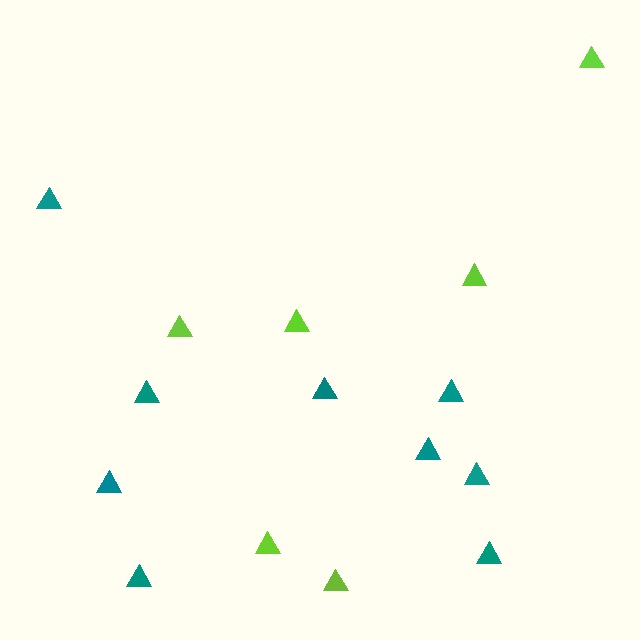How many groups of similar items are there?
There are 2 groups: one group of teal triangles (9) and one group of lime triangles (6).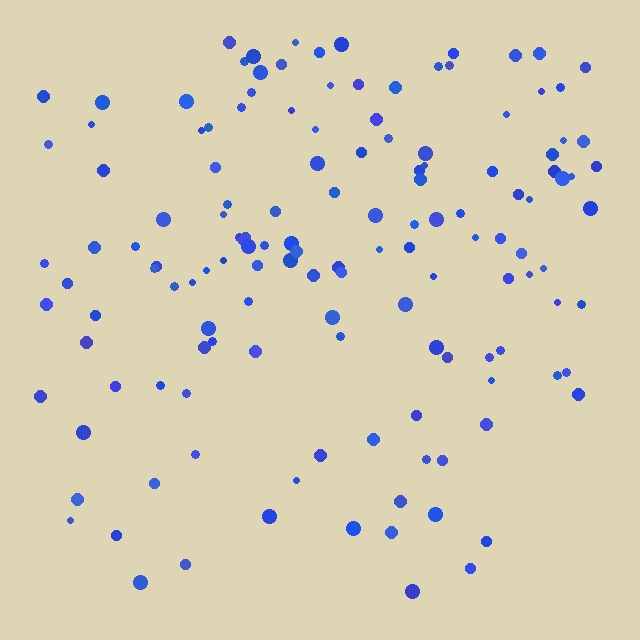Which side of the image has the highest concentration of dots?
The top.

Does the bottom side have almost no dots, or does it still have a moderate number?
Still a moderate number, just noticeably fewer than the top.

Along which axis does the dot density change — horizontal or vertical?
Vertical.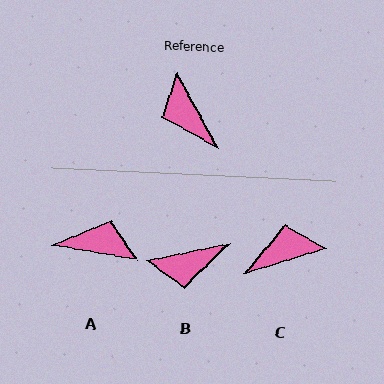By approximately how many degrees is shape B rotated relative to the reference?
Approximately 73 degrees counter-clockwise.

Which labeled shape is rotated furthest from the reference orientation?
A, about 128 degrees away.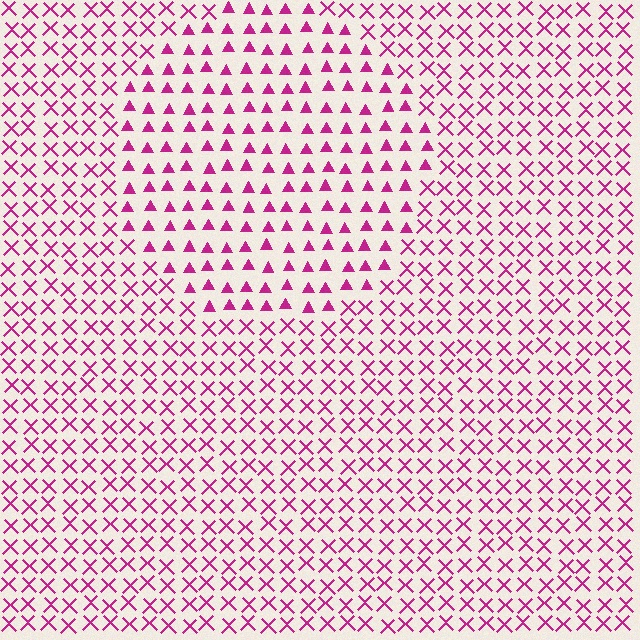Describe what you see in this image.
The image is filled with small magenta elements arranged in a uniform grid. A circle-shaped region contains triangles, while the surrounding area contains X marks. The boundary is defined purely by the change in element shape.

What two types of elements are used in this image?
The image uses triangles inside the circle region and X marks outside it.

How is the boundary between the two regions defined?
The boundary is defined by a change in element shape: triangles inside vs. X marks outside. All elements share the same color and spacing.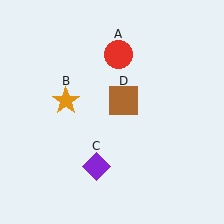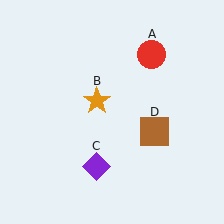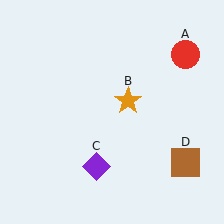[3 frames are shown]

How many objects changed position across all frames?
3 objects changed position: red circle (object A), orange star (object B), brown square (object D).